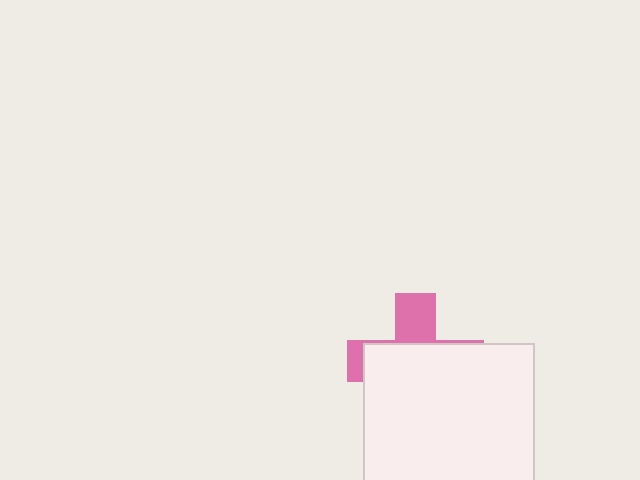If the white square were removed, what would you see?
You would see the complete pink cross.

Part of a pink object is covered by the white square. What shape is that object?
It is a cross.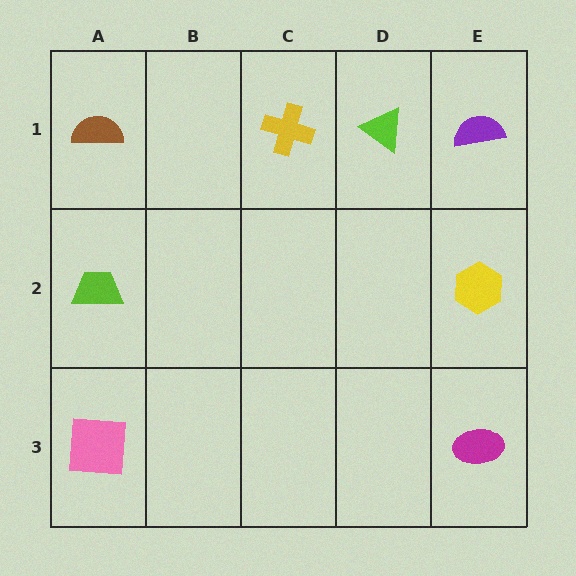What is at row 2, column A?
A lime trapezoid.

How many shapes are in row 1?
4 shapes.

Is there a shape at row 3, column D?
No, that cell is empty.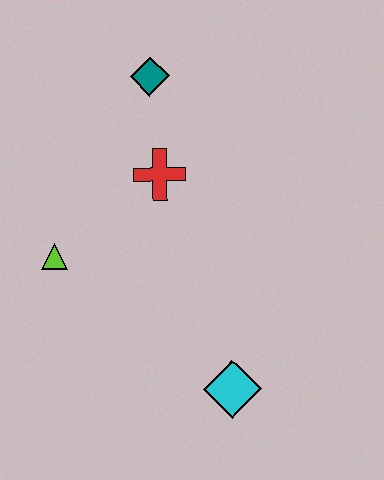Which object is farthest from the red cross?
The cyan diamond is farthest from the red cross.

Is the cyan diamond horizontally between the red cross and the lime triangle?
No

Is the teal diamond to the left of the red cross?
Yes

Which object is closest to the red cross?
The teal diamond is closest to the red cross.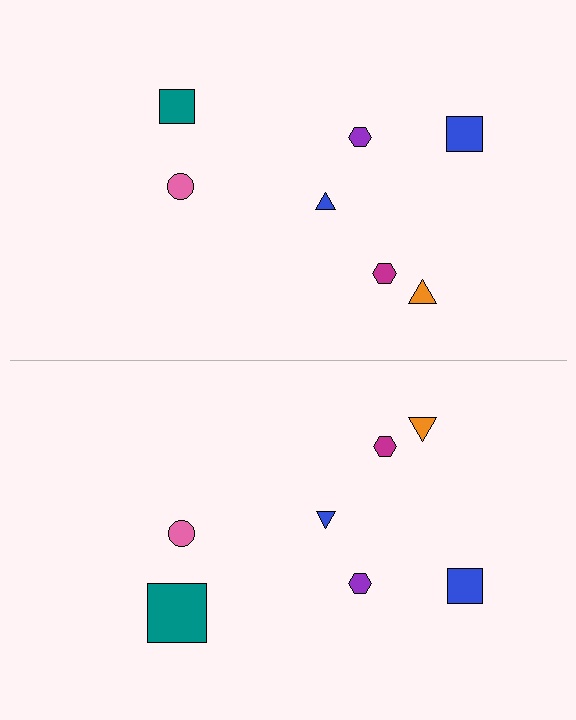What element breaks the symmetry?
The teal square on the bottom side has a different size than its mirror counterpart.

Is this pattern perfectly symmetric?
No, the pattern is not perfectly symmetric. The teal square on the bottom side has a different size than its mirror counterpart.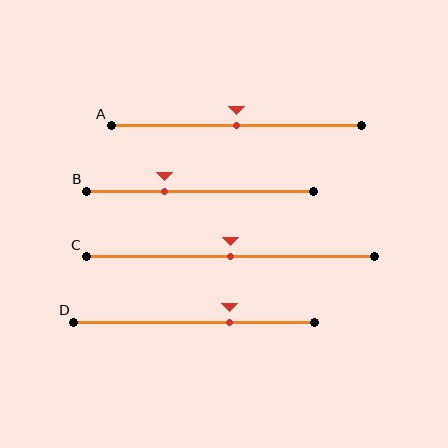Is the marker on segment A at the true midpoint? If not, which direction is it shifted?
Yes, the marker on segment A is at the true midpoint.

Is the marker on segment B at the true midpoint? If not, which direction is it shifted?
No, the marker on segment B is shifted to the left by about 16% of the segment length.